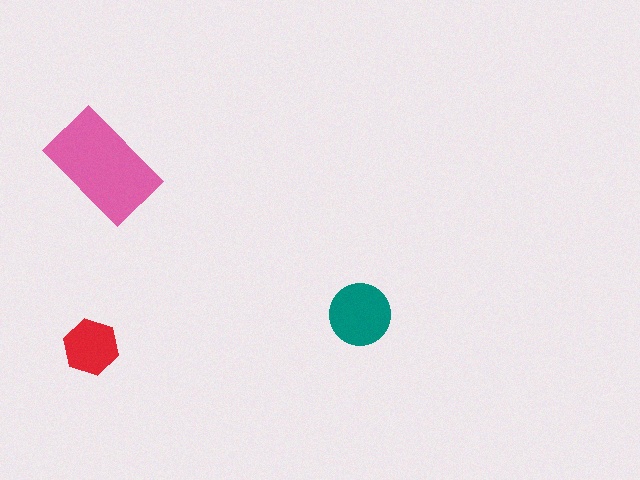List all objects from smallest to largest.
The red hexagon, the teal circle, the pink rectangle.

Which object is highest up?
The pink rectangle is topmost.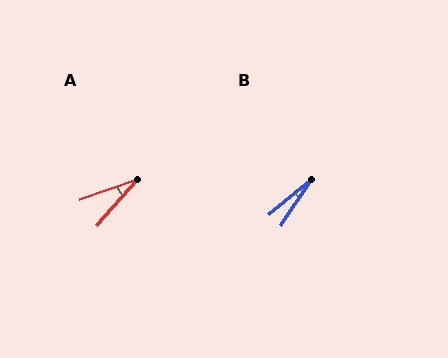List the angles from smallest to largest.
B (17°), A (29°).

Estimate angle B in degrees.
Approximately 17 degrees.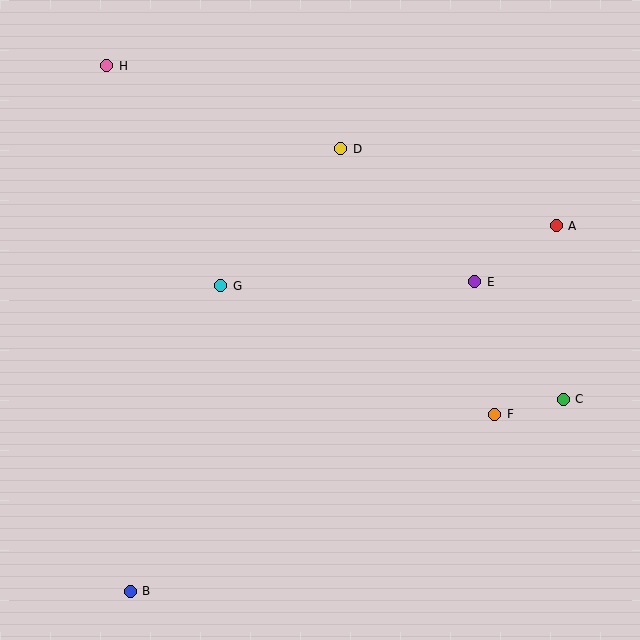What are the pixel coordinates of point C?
Point C is at (563, 399).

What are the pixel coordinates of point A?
Point A is at (556, 226).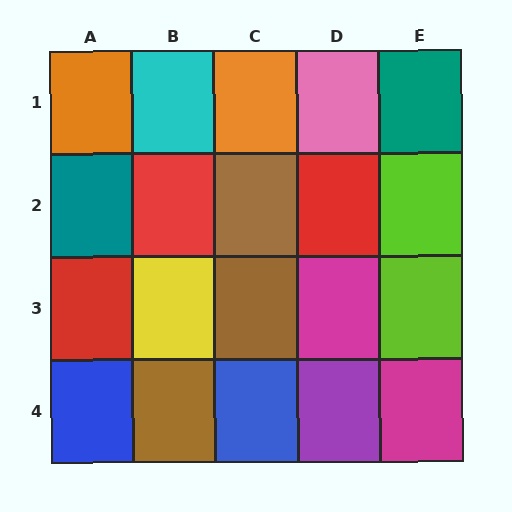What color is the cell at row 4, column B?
Brown.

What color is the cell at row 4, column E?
Magenta.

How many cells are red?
3 cells are red.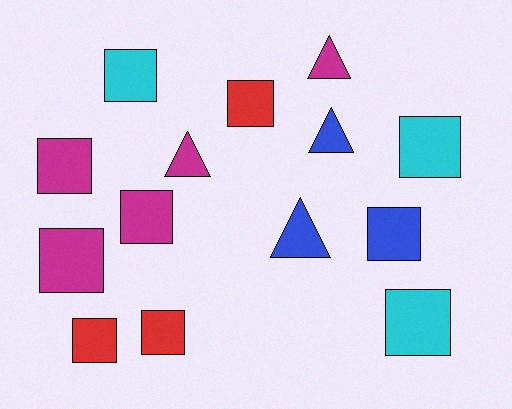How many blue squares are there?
There is 1 blue square.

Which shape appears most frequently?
Square, with 10 objects.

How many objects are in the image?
There are 14 objects.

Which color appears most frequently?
Magenta, with 5 objects.